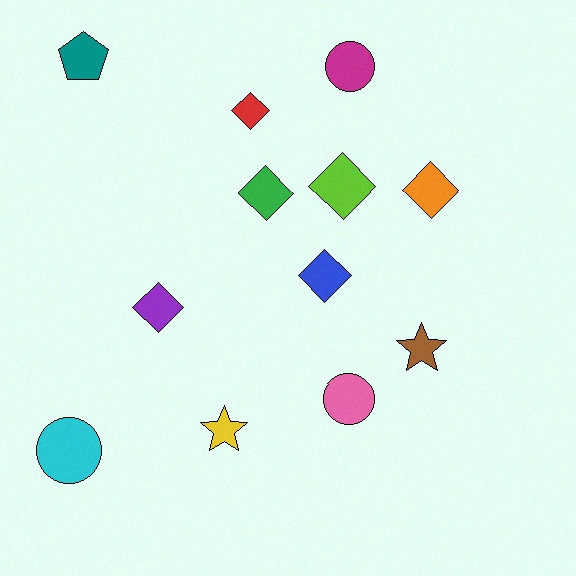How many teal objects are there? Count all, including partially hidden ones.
There is 1 teal object.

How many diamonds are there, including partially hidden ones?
There are 6 diamonds.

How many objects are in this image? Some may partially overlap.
There are 12 objects.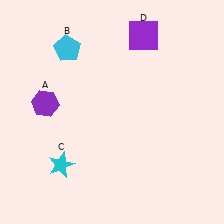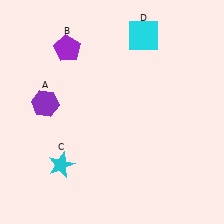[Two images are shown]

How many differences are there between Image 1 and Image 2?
There are 2 differences between the two images.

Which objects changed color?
B changed from cyan to purple. D changed from purple to cyan.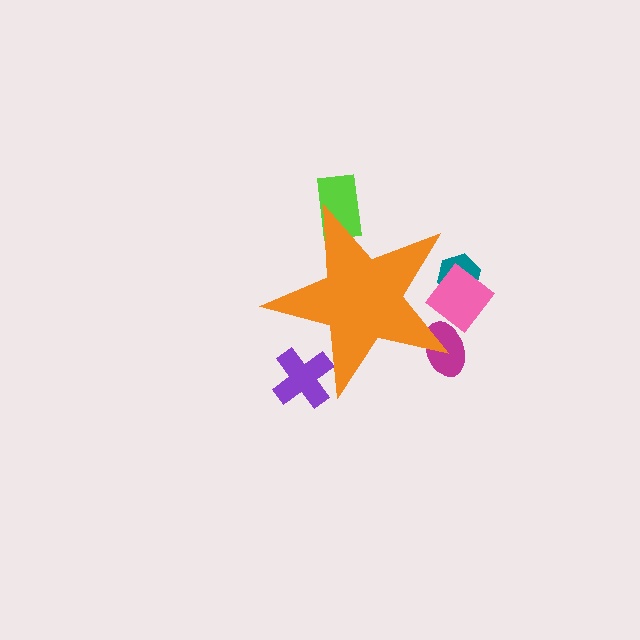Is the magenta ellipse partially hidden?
Yes, the magenta ellipse is partially hidden behind the orange star.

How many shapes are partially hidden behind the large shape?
5 shapes are partially hidden.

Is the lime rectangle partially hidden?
Yes, the lime rectangle is partially hidden behind the orange star.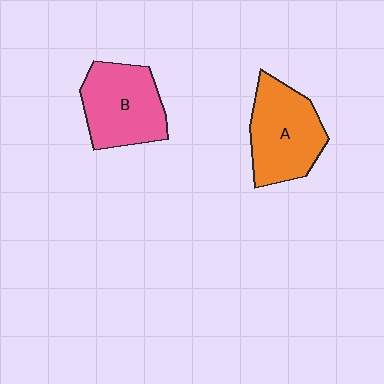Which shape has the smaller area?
Shape B (pink).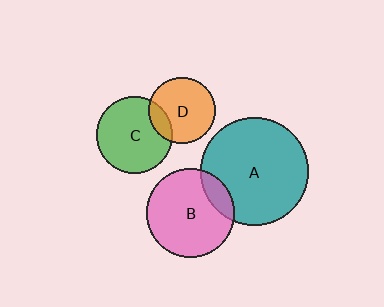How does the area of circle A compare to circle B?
Approximately 1.5 times.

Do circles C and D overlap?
Yes.